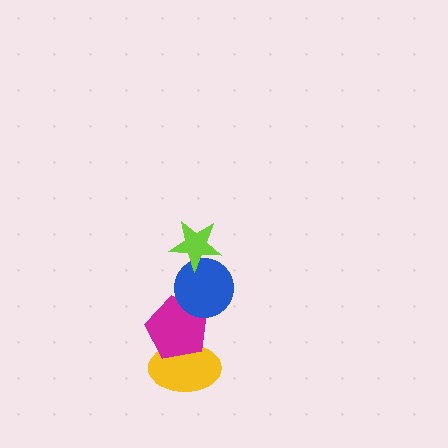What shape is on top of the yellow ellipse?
The magenta pentagon is on top of the yellow ellipse.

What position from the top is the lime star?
The lime star is 1st from the top.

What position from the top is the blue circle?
The blue circle is 2nd from the top.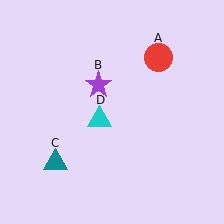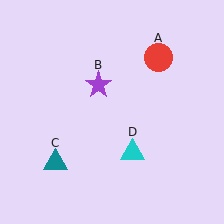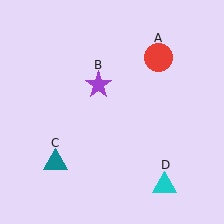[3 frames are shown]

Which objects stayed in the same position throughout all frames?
Red circle (object A) and purple star (object B) and teal triangle (object C) remained stationary.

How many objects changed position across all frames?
1 object changed position: cyan triangle (object D).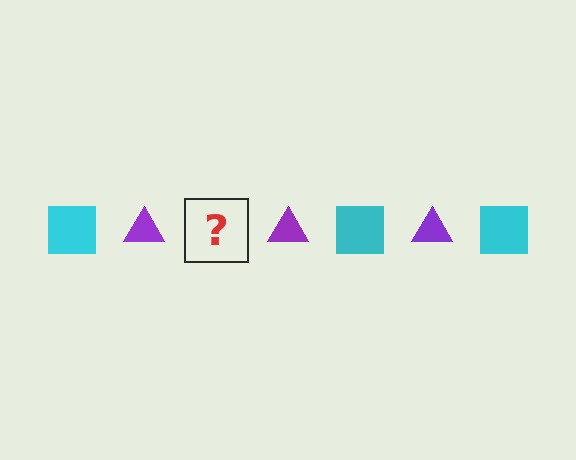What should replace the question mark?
The question mark should be replaced with a cyan square.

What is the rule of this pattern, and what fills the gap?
The rule is that the pattern alternates between cyan square and purple triangle. The gap should be filled with a cyan square.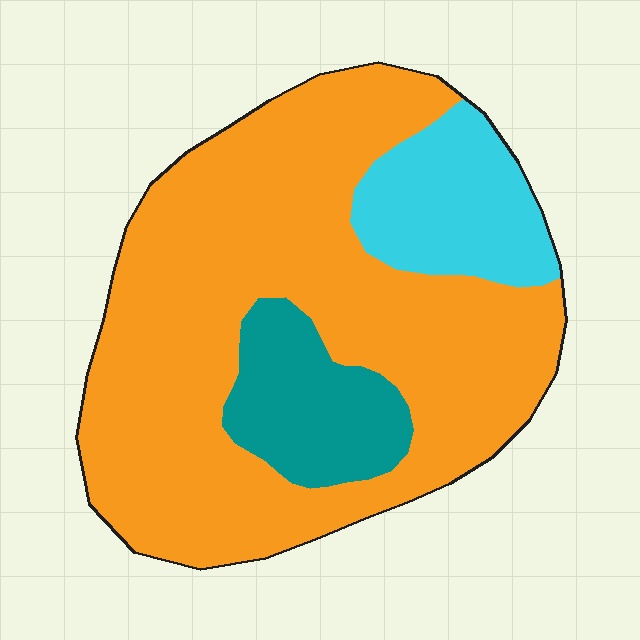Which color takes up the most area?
Orange, at roughly 75%.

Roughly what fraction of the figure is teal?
Teal covers around 15% of the figure.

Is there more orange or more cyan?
Orange.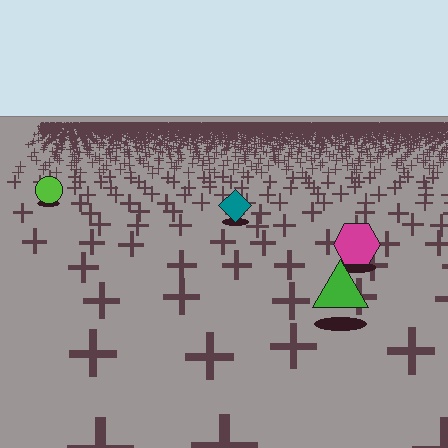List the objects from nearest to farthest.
From nearest to farthest: the green triangle, the magenta hexagon, the teal diamond, the lime circle.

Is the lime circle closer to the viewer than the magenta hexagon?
No. The magenta hexagon is closer — you can tell from the texture gradient: the ground texture is coarser near it.